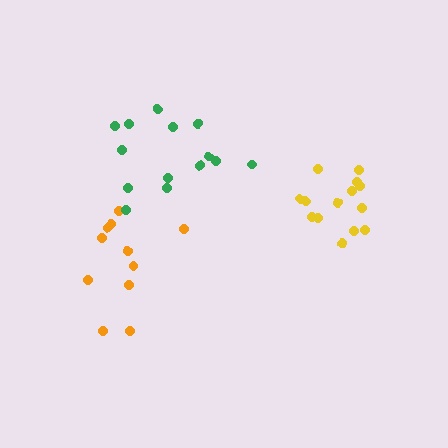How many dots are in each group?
Group 1: 14 dots, Group 2: 11 dots, Group 3: 14 dots (39 total).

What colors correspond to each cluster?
The clusters are colored: yellow, orange, green.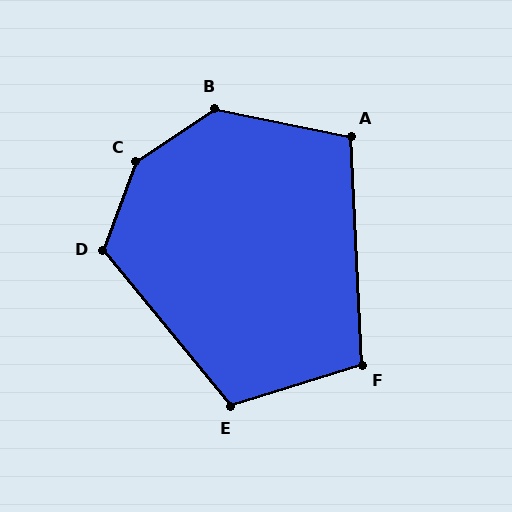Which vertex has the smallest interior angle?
A, at approximately 104 degrees.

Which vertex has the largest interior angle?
C, at approximately 144 degrees.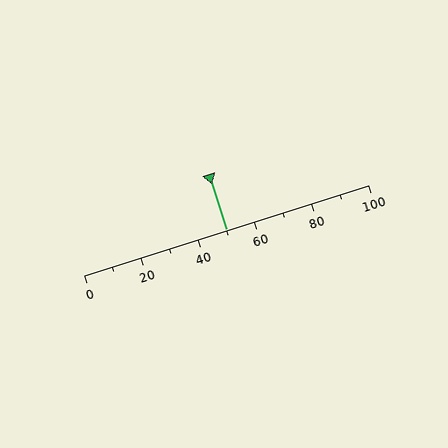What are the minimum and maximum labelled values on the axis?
The axis runs from 0 to 100.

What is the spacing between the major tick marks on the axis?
The major ticks are spaced 20 apart.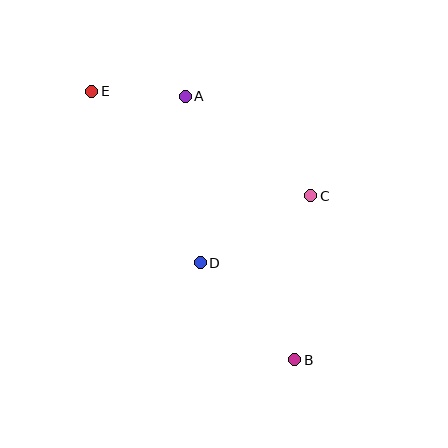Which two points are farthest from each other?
Points B and E are farthest from each other.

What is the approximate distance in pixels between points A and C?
The distance between A and C is approximately 160 pixels.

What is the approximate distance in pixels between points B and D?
The distance between B and D is approximately 136 pixels.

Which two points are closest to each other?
Points A and E are closest to each other.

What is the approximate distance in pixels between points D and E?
The distance between D and E is approximately 203 pixels.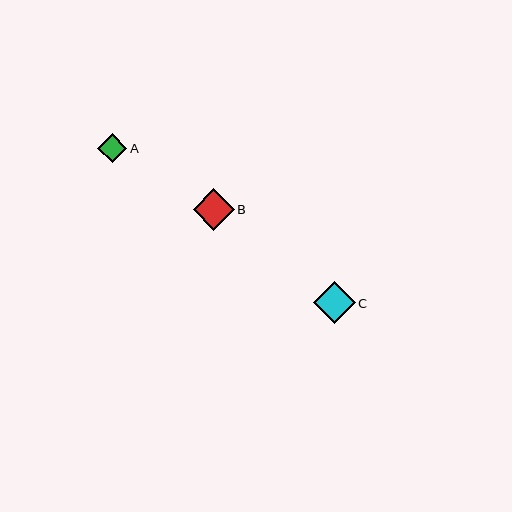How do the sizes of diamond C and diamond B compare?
Diamond C and diamond B are approximately the same size.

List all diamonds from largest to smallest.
From largest to smallest: C, B, A.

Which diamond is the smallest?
Diamond A is the smallest with a size of approximately 29 pixels.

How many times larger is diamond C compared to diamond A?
Diamond C is approximately 1.4 times the size of diamond A.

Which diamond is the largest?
Diamond C is the largest with a size of approximately 42 pixels.